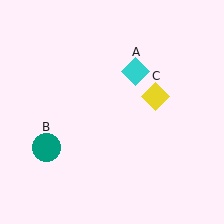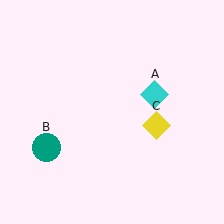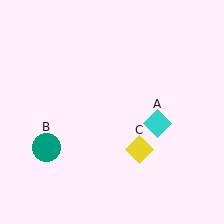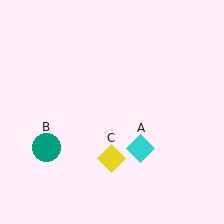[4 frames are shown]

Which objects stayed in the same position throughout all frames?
Teal circle (object B) remained stationary.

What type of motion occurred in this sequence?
The cyan diamond (object A), yellow diamond (object C) rotated clockwise around the center of the scene.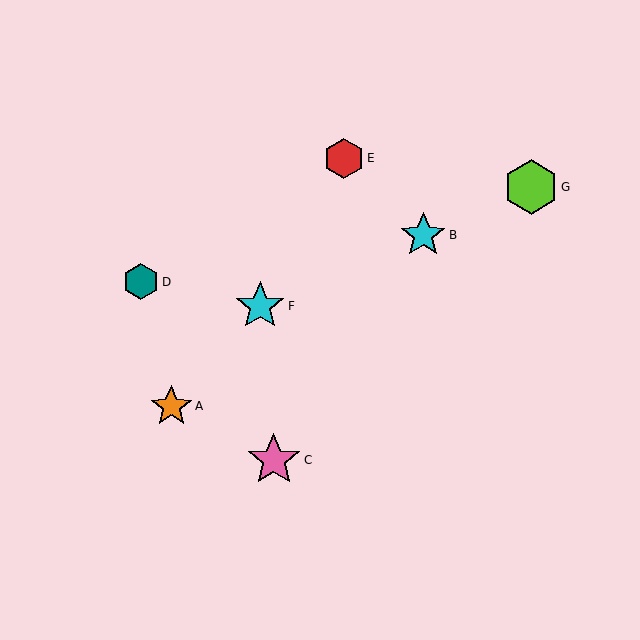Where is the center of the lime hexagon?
The center of the lime hexagon is at (531, 187).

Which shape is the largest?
The lime hexagon (labeled G) is the largest.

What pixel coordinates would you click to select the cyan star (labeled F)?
Click at (260, 306) to select the cyan star F.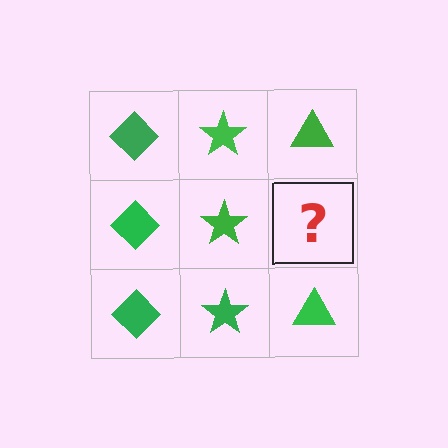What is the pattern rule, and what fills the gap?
The rule is that each column has a consistent shape. The gap should be filled with a green triangle.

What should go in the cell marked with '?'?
The missing cell should contain a green triangle.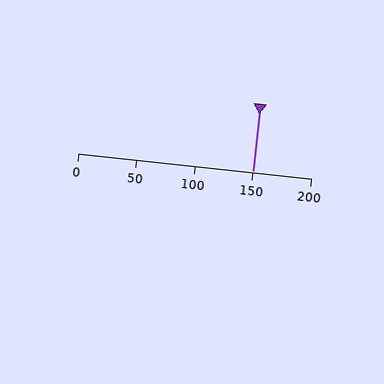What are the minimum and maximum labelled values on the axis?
The axis runs from 0 to 200.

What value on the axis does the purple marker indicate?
The marker indicates approximately 150.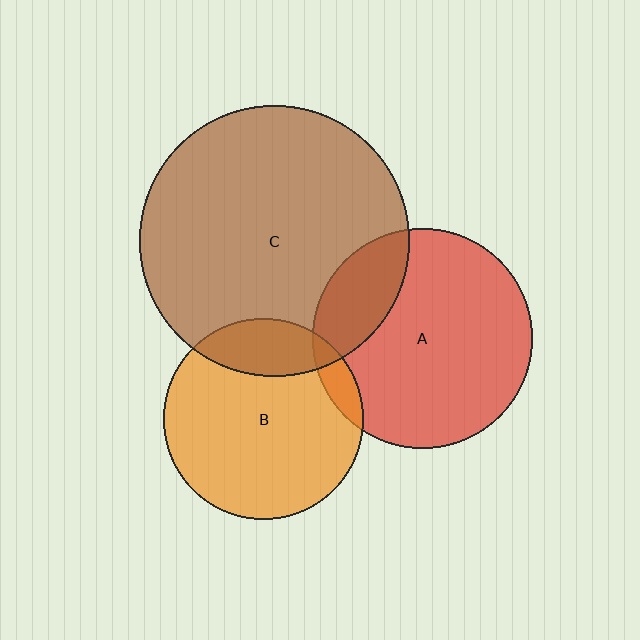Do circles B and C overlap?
Yes.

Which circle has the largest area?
Circle C (brown).